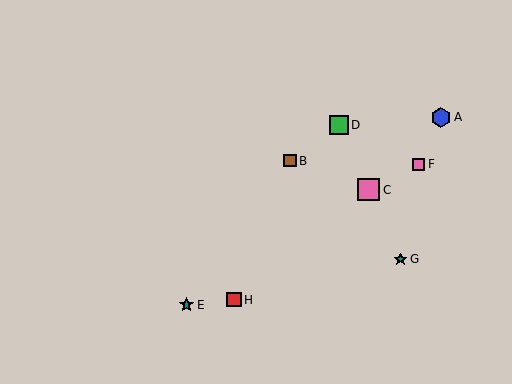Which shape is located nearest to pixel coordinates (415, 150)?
The pink square (labeled F) at (419, 164) is nearest to that location.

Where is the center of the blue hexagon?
The center of the blue hexagon is at (441, 117).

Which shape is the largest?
The pink square (labeled C) is the largest.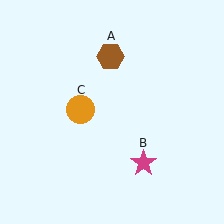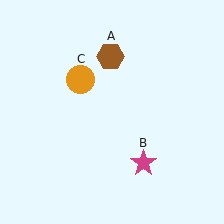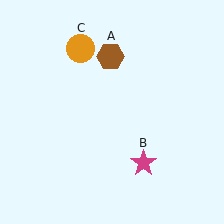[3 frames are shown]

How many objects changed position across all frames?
1 object changed position: orange circle (object C).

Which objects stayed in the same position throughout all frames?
Brown hexagon (object A) and magenta star (object B) remained stationary.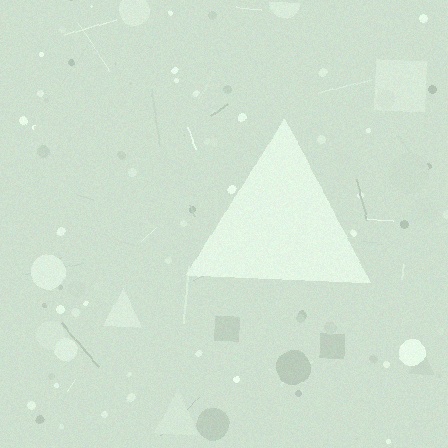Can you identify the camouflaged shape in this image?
The camouflaged shape is a triangle.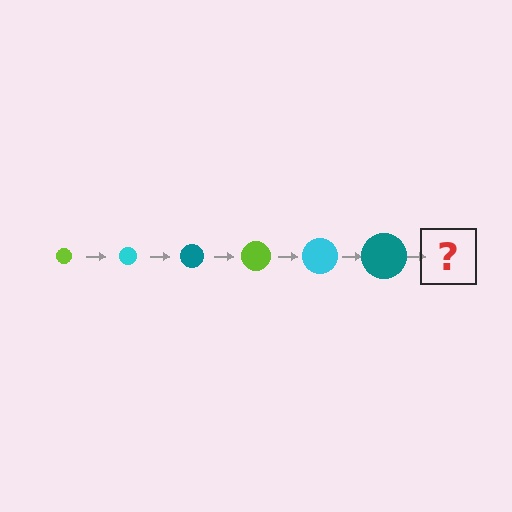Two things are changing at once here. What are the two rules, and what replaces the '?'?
The two rules are that the circle grows larger each step and the color cycles through lime, cyan, and teal. The '?' should be a lime circle, larger than the previous one.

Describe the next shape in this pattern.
It should be a lime circle, larger than the previous one.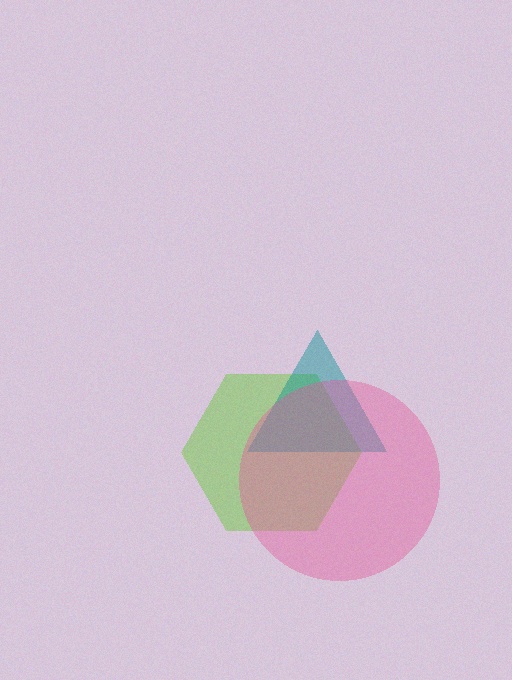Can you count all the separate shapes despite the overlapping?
Yes, there are 3 separate shapes.